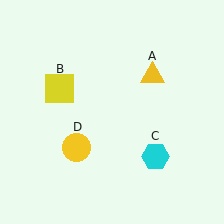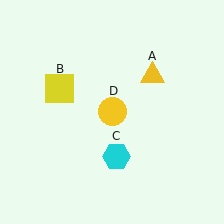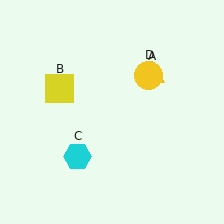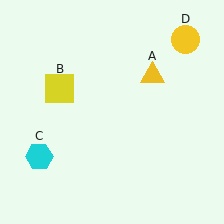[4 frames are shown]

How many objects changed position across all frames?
2 objects changed position: cyan hexagon (object C), yellow circle (object D).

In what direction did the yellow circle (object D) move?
The yellow circle (object D) moved up and to the right.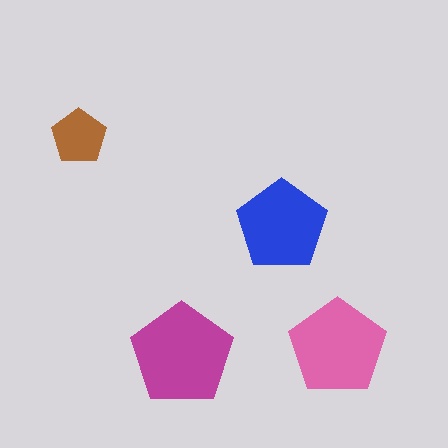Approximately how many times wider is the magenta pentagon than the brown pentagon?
About 2 times wider.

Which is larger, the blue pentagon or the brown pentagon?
The blue one.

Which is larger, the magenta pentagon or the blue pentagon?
The magenta one.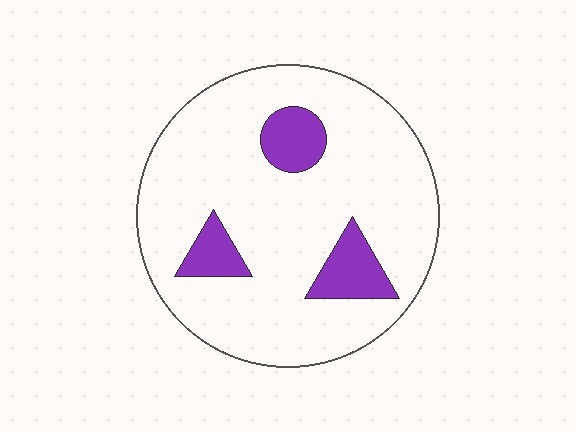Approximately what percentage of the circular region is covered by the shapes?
Approximately 15%.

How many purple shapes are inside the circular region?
3.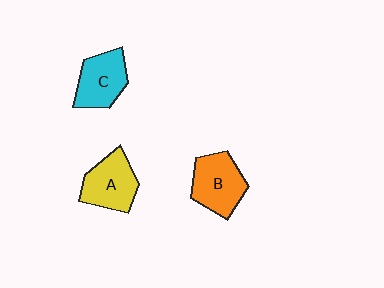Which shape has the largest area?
Shape B (orange).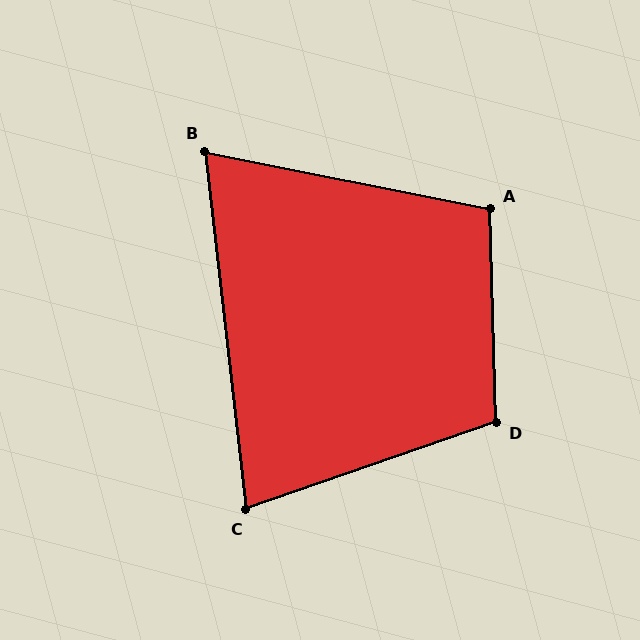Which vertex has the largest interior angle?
D, at approximately 108 degrees.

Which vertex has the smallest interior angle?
B, at approximately 72 degrees.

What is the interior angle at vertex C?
Approximately 77 degrees (acute).